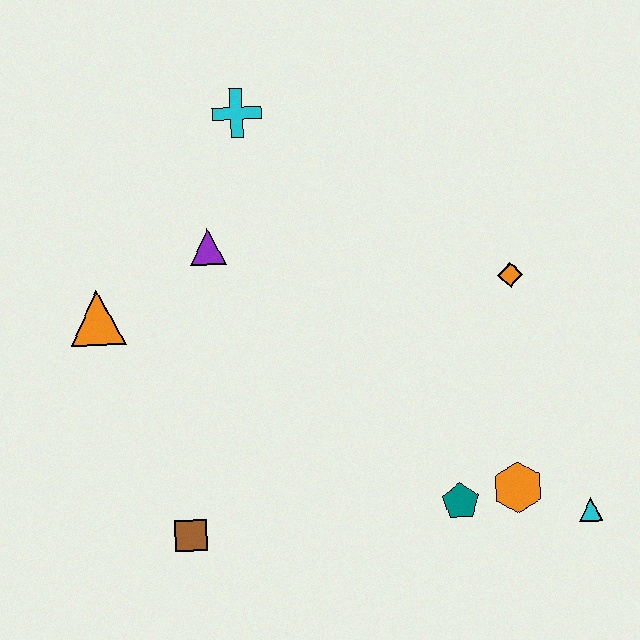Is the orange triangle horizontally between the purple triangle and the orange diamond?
No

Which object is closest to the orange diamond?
The orange hexagon is closest to the orange diamond.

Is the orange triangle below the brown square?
No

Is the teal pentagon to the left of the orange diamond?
Yes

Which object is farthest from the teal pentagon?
The cyan cross is farthest from the teal pentagon.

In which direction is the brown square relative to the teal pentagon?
The brown square is to the left of the teal pentagon.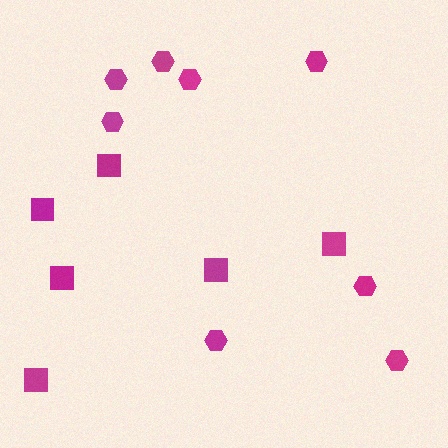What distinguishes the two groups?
There are 2 groups: one group of squares (6) and one group of hexagons (8).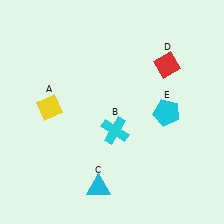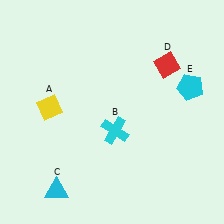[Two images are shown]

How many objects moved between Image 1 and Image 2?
2 objects moved between the two images.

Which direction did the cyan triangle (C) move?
The cyan triangle (C) moved left.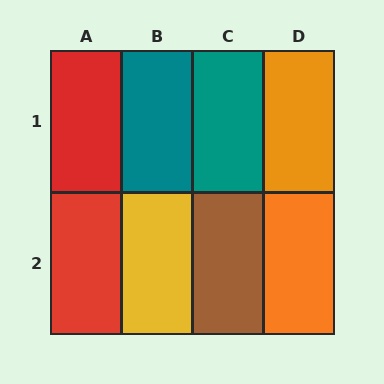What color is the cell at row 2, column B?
Yellow.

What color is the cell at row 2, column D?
Orange.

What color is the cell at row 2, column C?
Brown.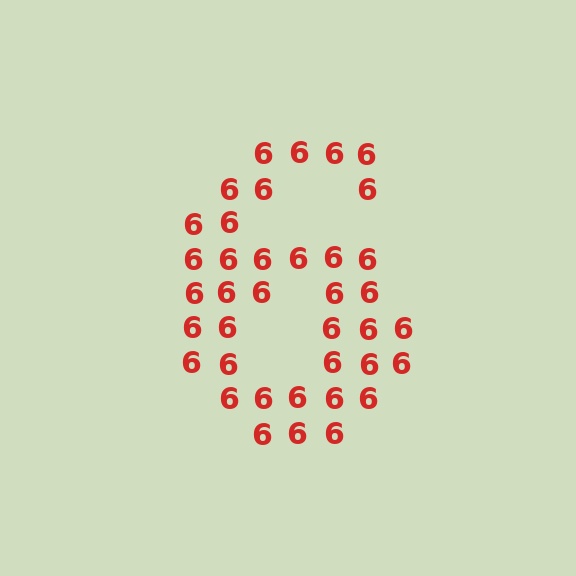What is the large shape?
The large shape is the digit 6.